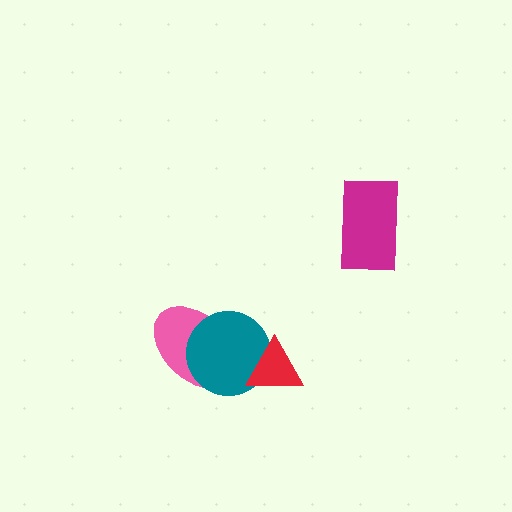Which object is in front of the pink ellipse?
The teal circle is in front of the pink ellipse.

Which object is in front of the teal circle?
The red triangle is in front of the teal circle.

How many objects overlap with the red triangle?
1 object overlaps with the red triangle.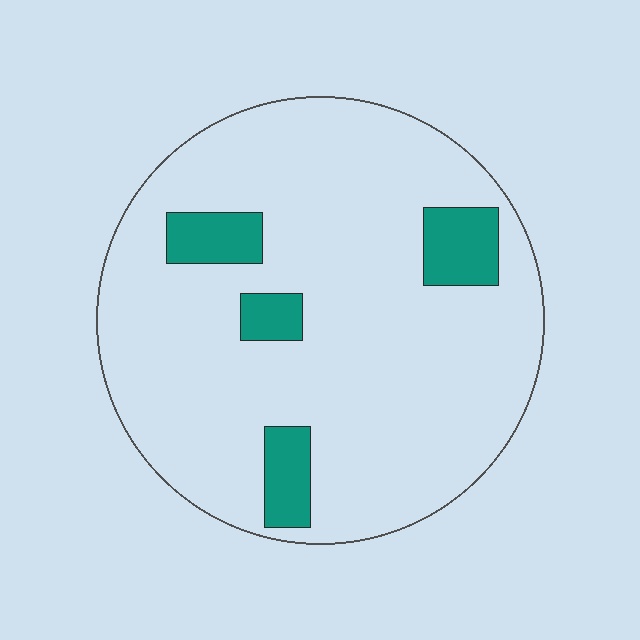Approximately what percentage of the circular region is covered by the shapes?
Approximately 10%.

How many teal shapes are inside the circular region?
4.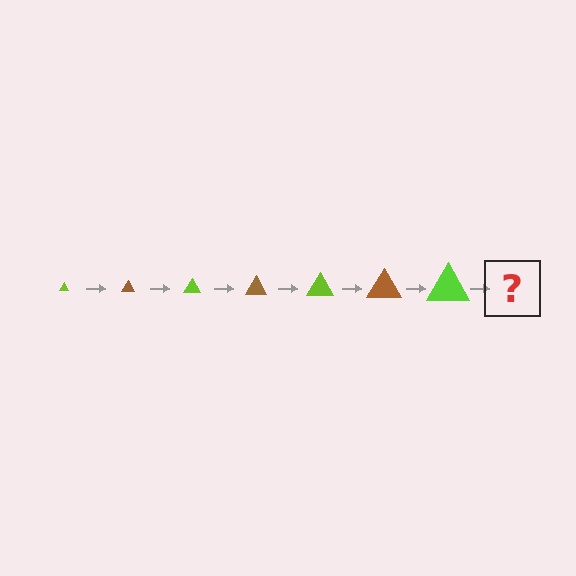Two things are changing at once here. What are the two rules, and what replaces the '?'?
The two rules are that the triangle grows larger each step and the color cycles through lime and brown. The '?' should be a brown triangle, larger than the previous one.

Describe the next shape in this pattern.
It should be a brown triangle, larger than the previous one.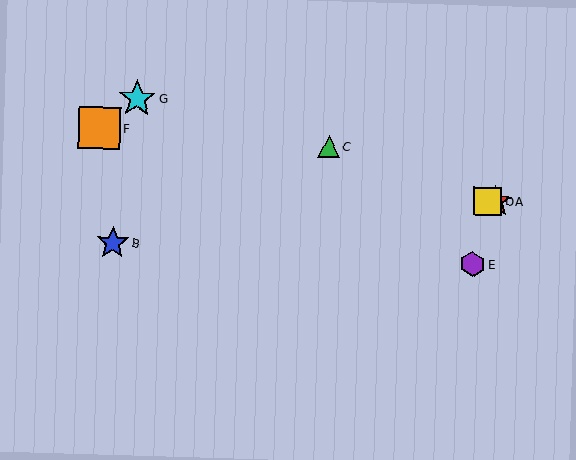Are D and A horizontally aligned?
Yes, both are at y≈201.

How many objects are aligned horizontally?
2 objects (A, D) are aligned horizontally.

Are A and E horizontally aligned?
No, A is at y≈202 and E is at y≈264.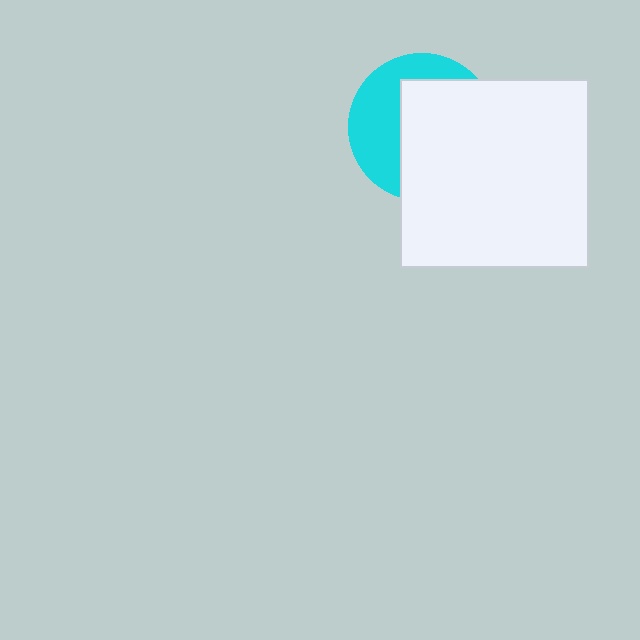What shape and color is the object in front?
The object in front is a white square.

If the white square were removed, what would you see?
You would see the complete cyan circle.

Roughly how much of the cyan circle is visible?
A small part of it is visible (roughly 40%).